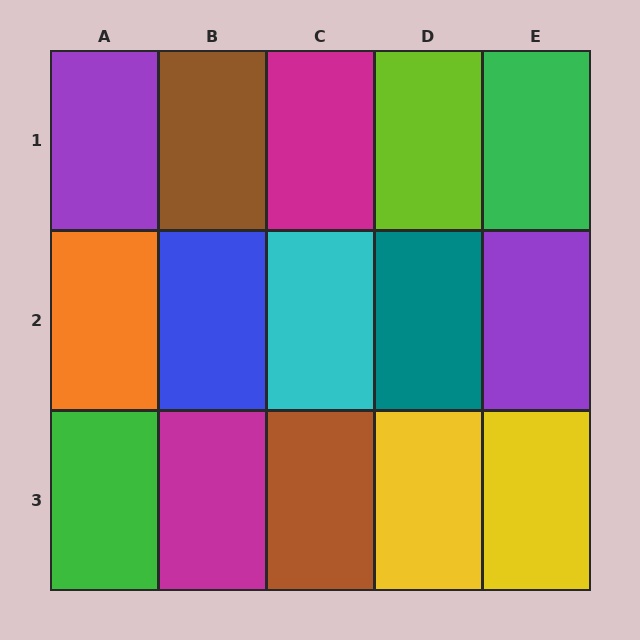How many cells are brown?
2 cells are brown.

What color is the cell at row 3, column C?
Brown.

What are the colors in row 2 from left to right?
Orange, blue, cyan, teal, purple.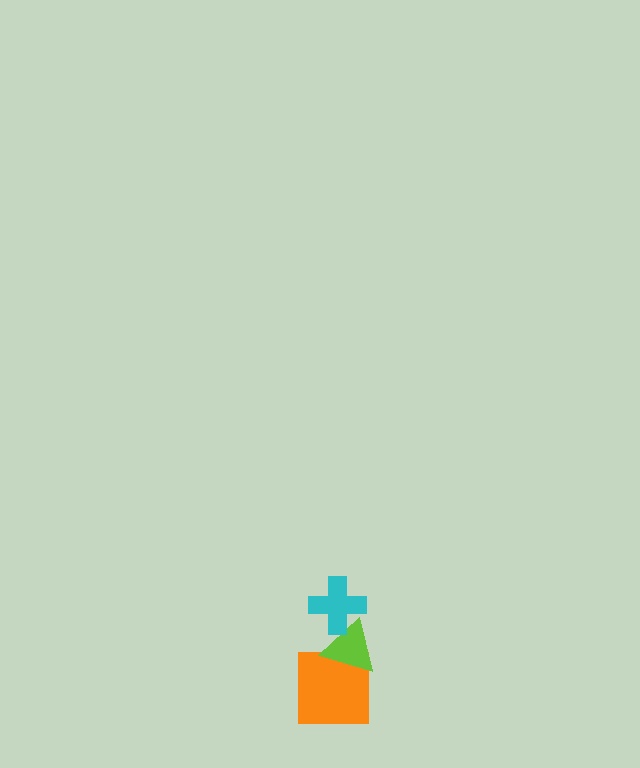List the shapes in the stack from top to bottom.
From top to bottom: the cyan cross, the lime triangle, the orange square.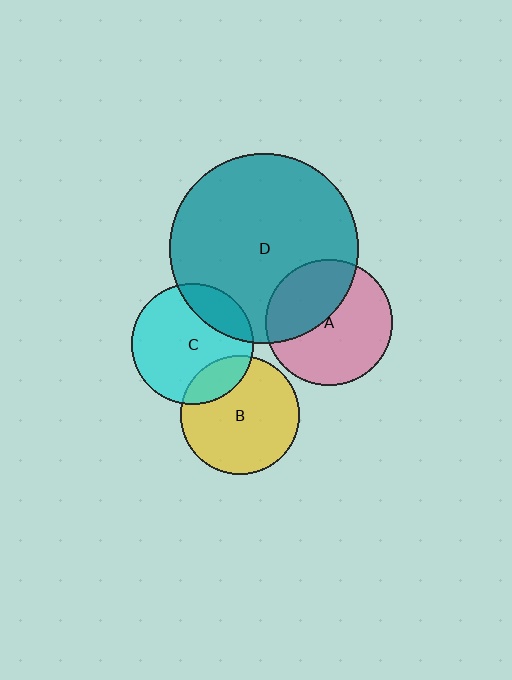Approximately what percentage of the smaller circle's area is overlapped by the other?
Approximately 20%.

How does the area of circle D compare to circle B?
Approximately 2.6 times.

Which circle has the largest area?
Circle D (teal).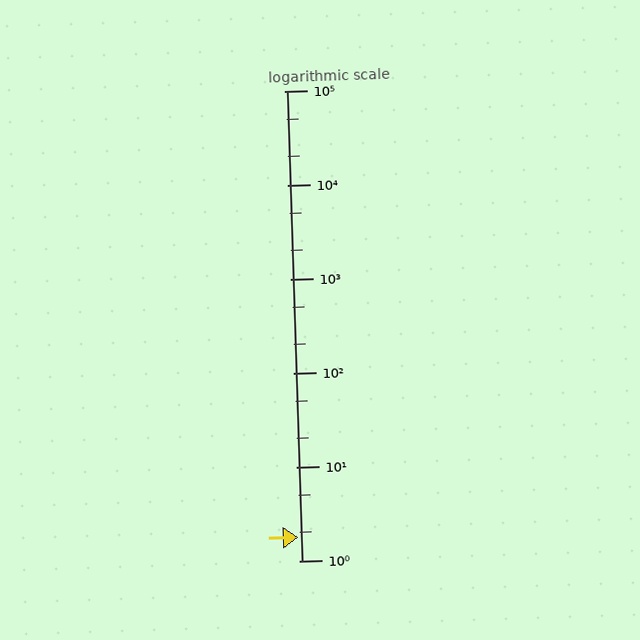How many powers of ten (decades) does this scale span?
The scale spans 5 decades, from 1 to 100000.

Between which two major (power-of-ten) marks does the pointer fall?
The pointer is between 1 and 10.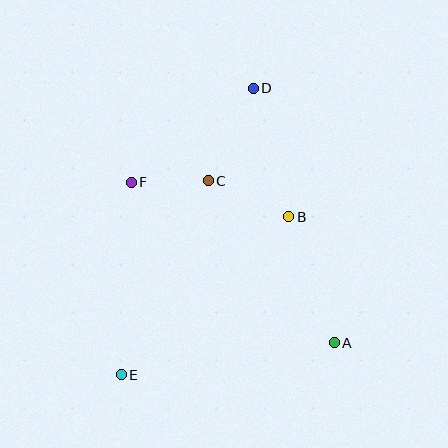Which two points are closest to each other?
Points C and F are closest to each other.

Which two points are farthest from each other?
Points D and E are farthest from each other.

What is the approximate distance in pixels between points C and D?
The distance between C and D is approximately 103 pixels.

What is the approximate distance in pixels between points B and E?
The distance between B and E is approximately 230 pixels.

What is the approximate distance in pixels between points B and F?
The distance between B and F is approximately 161 pixels.